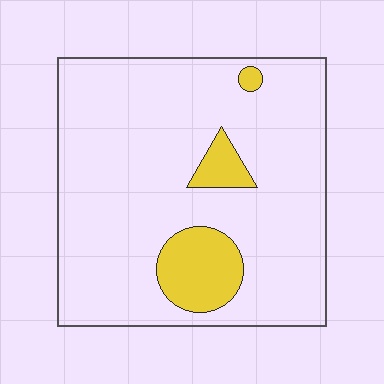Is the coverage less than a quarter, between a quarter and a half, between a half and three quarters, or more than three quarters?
Less than a quarter.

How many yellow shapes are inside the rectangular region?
3.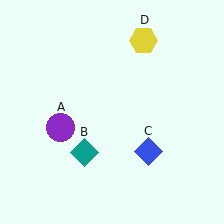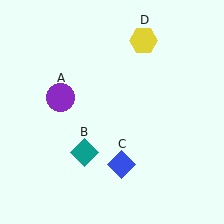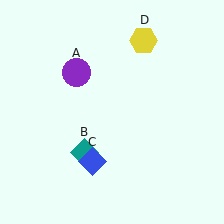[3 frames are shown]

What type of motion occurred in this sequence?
The purple circle (object A), blue diamond (object C) rotated clockwise around the center of the scene.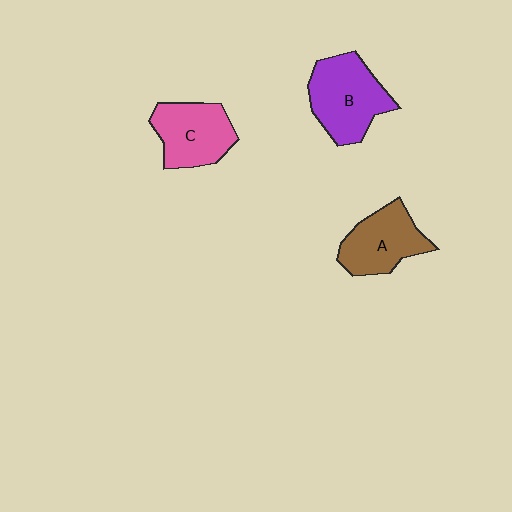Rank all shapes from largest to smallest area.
From largest to smallest: B (purple), C (pink), A (brown).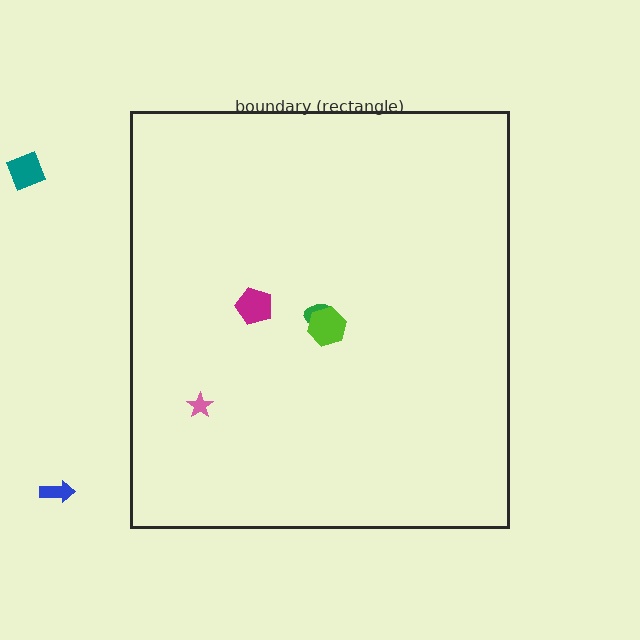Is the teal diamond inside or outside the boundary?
Outside.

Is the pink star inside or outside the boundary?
Inside.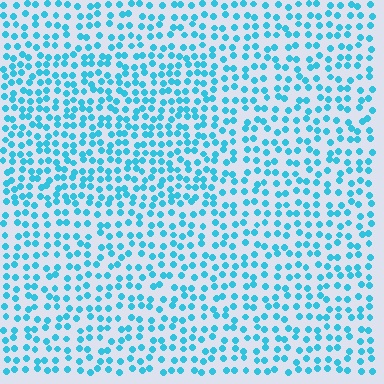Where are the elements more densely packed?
The elements are more densely packed inside the rectangle boundary.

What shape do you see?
I see a rectangle.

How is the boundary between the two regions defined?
The boundary is defined by a change in element density (approximately 1.4x ratio). All elements are the same color, size, and shape.